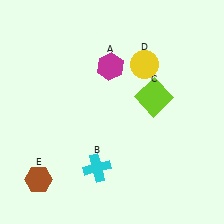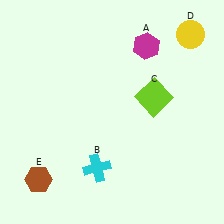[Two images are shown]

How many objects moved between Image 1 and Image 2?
2 objects moved between the two images.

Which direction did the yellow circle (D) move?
The yellow circle (D) moved right.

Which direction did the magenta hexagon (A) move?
The magenta hexagon (A) moved right.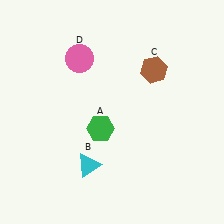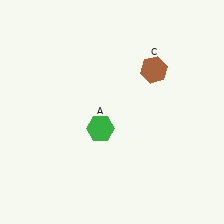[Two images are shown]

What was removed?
The pink circle (D), the cyan triangle (B) were removed in Image 2.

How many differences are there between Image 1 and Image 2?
There are 2 differences between the two images.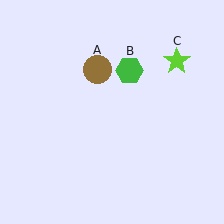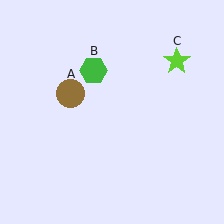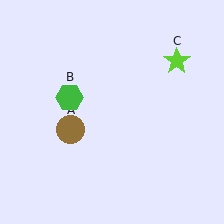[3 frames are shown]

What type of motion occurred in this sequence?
The brown circle (object A), green hexagon (object B) rotated counterclockwise around the center of the scene.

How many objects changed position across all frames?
2 objects changed position: brown circle (object A), green hexagon (object B).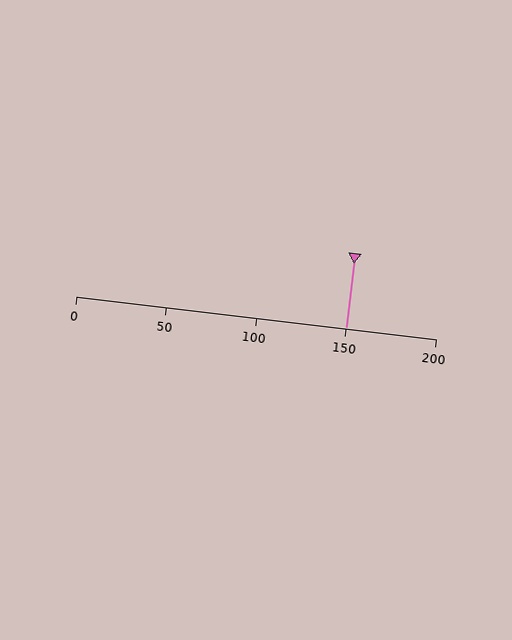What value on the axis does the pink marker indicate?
The marker indicates approximately 150.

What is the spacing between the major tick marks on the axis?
The major ticks are spaced 50 apart.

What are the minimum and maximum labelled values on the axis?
The axis runs from 0 to 200.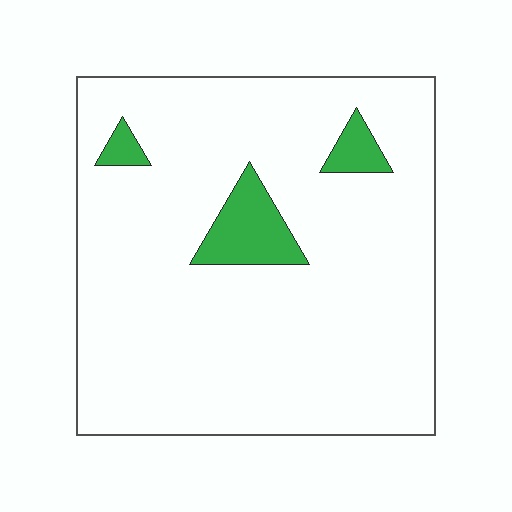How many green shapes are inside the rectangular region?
3.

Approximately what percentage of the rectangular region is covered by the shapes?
Approximately 10%.